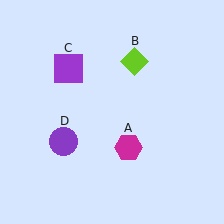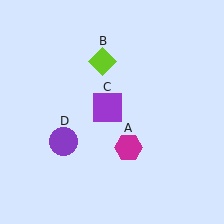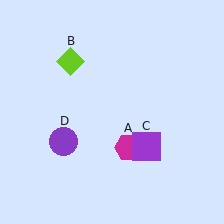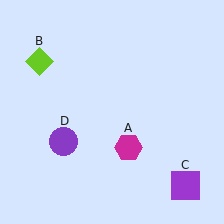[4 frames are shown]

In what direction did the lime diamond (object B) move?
The lime diamond (object B) moved left.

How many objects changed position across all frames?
2 objects changed position: lime diamond (object B), purple square (object C).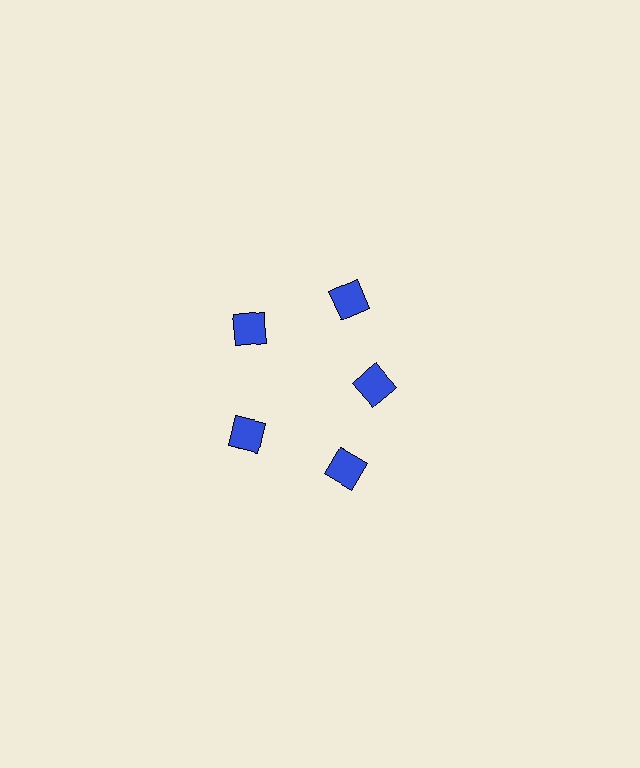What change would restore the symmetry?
The symmetry would be restored by moving it outward, back onto the ring so that all 5 diamonds sit at equal angles and equal distance from the center.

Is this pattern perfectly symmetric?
No. The 5 blue diamonds are arranged in a ring, but one element near the 3 o'clock position is pulled inward toward the center, breaking the 5-fold rotational symmetry.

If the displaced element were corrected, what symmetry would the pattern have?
It would have 5-fold rotational symmetry — the pattern would map onto itself every 72 degrees.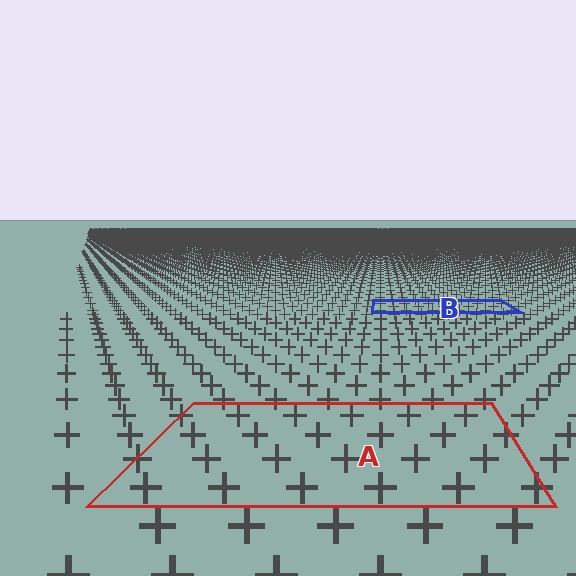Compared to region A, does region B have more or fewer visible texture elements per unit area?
Region B has more texture elements per unit area — they are packed more densely because it is farther away.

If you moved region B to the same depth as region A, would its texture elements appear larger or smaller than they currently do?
They would appear larger. At a closer depth, the same texture elements are projected at a bigger on-screen size.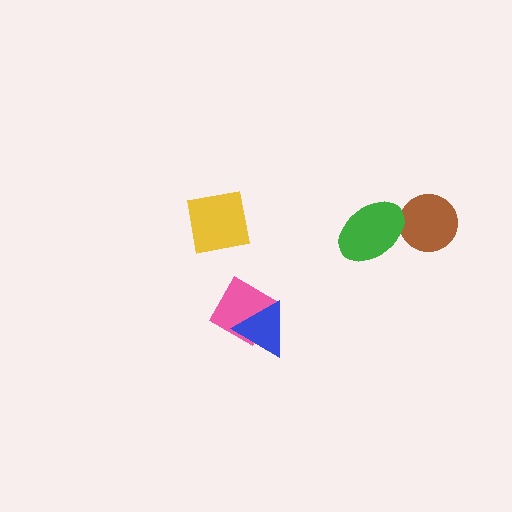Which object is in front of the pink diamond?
The blue triangle is in front of the pink diamond.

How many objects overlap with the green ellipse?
1 object overlaps with the green ellipse.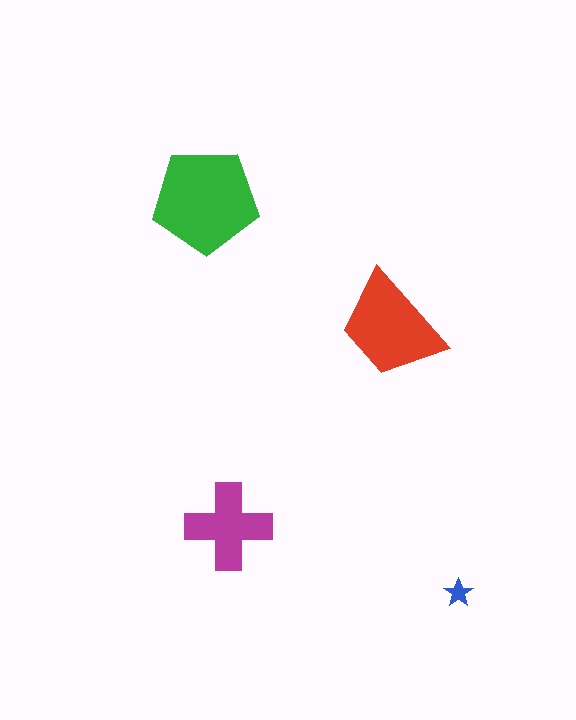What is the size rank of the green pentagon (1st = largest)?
1st.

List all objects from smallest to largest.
The blue star, the magenta cross, the red trapezoid, the green pentagon.